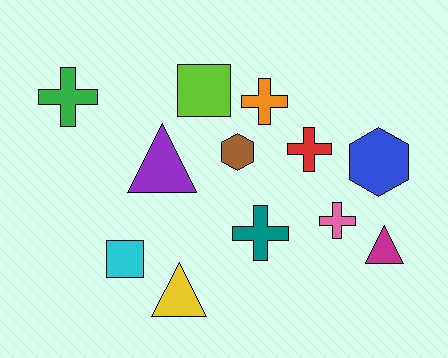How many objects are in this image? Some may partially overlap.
There are 12 objects.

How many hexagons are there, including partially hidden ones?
There are 2 hexagons.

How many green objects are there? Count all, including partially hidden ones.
There is 1 green object.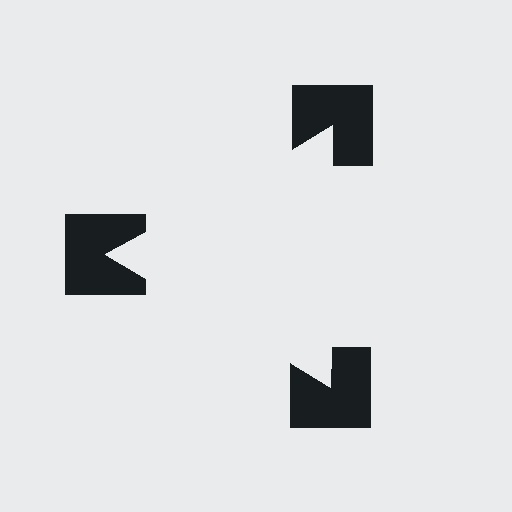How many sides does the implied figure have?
3 sides.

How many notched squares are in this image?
There are 3 — one at each vertex of the illusory triangle.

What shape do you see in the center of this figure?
An illusory triangle — its edges are inferred from the aligned wedge cuts in the notched squares, not physically drawn.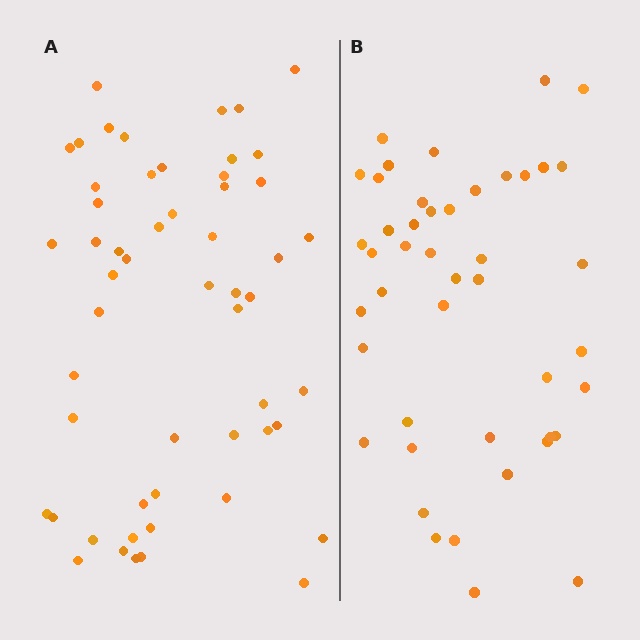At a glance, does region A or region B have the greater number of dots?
Region A (the left region) has more dots.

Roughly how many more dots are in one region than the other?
Region A has roughly 8 or so more dots than region B.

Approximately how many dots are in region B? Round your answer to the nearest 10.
About 40 dots. (The exact count is 45, which rounds to 40.)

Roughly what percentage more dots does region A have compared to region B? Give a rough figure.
About 20% more.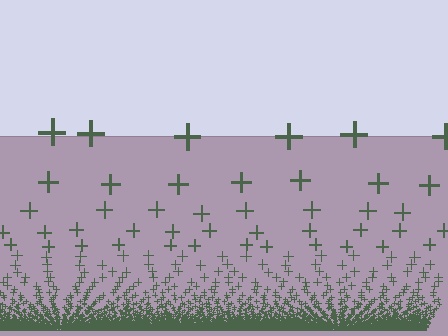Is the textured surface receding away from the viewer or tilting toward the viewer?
The surface appears to tilt toward the viewer. Texture elements get larger and sparser toward the top.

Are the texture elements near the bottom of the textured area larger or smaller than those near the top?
Smaller. The gradient is inverted — elements near the bottom are smaller and denser.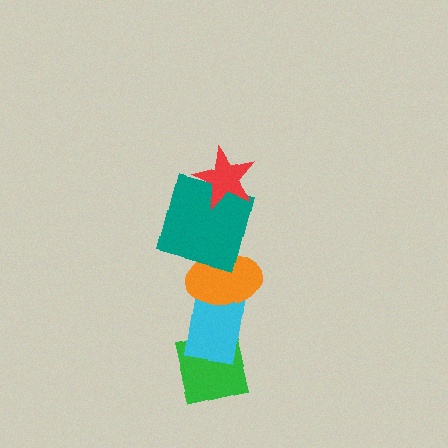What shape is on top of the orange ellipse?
The teal square is on top of the orange ellipse.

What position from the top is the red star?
The red star is 1st from the top.